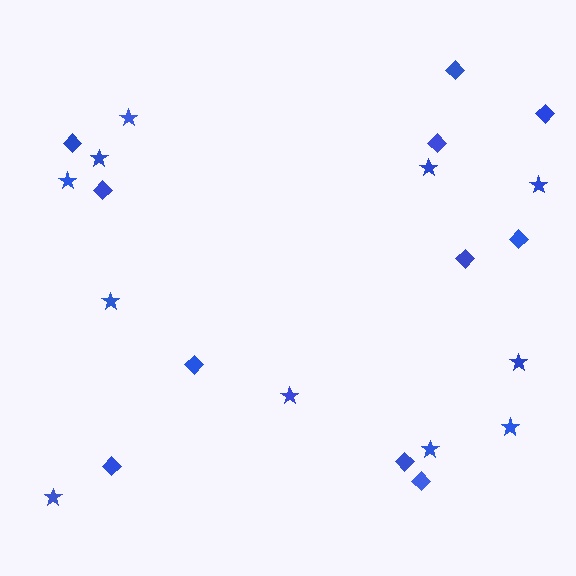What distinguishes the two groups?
There are 2 groups: one group of diamonds (11) and one group of stars (11).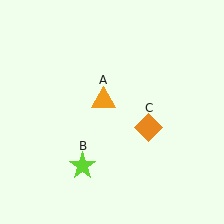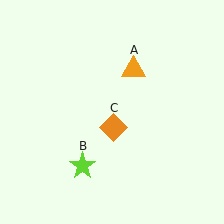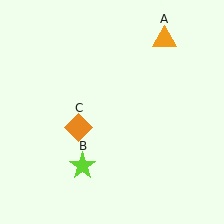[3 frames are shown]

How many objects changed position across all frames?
2 objects changed position: orange triangle (object A), orange diamond (object C).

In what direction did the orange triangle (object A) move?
The orange triangle (object A) moved up and to the right.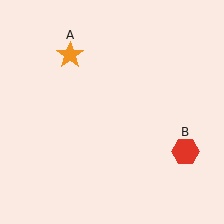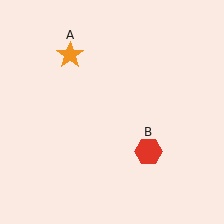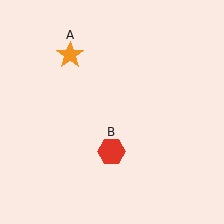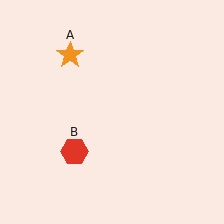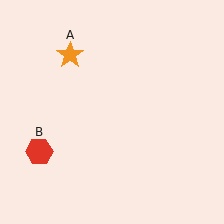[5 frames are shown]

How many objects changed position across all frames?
1 object changed position: red hexagon (object B).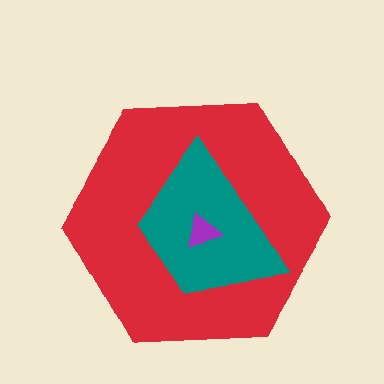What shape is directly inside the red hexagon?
The teal trapezoid.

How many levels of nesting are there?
3.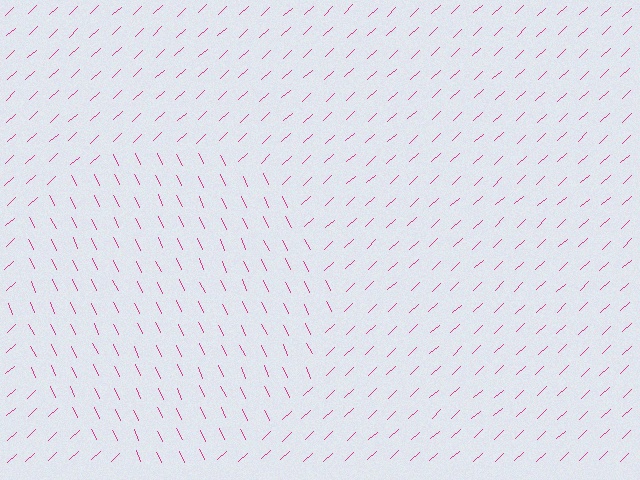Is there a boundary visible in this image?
Yes, there is a texture boundary formed by a change in line orientation.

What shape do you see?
I see a circle.